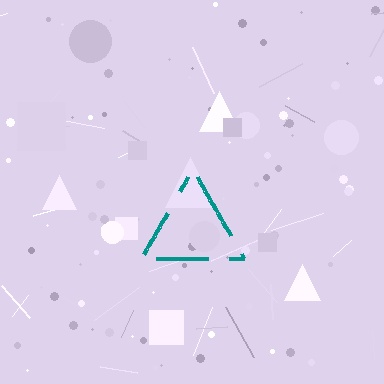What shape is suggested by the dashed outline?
The dashed outline suggests a triangle.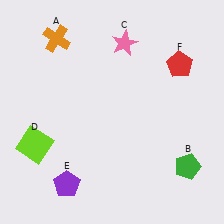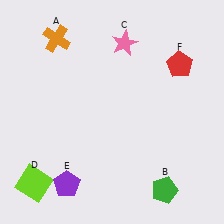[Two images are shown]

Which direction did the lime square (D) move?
The lime square (D) moved down.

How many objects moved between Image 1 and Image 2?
2 objects moved between the two images.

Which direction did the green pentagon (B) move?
The green pentagon (B) moved down.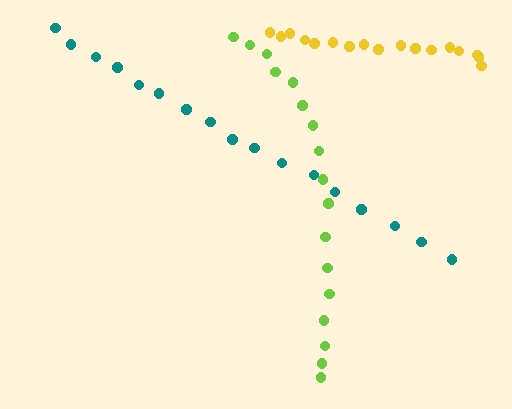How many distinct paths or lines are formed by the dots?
There are 3 distinct paths.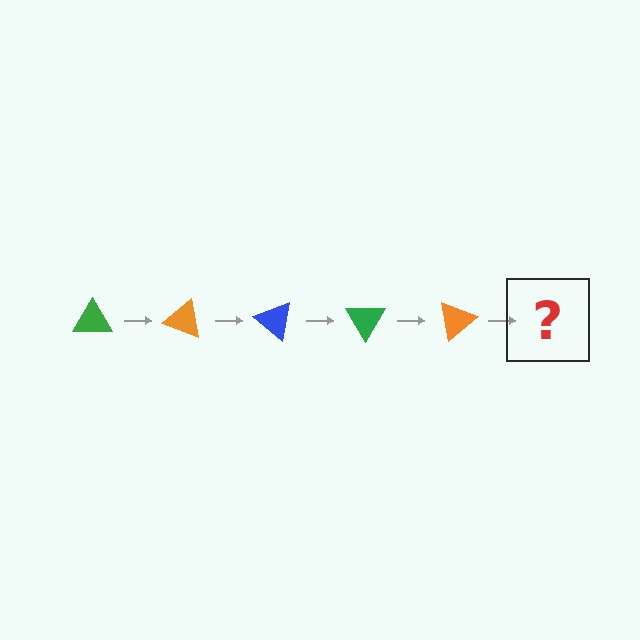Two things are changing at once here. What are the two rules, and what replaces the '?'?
The two rules are that it rotates 20 degrees each step and the color cycles through green, orange, and blue. The '?' should be a blue triangle, rotated 100 degrees from the start.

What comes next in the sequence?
The next element should be a blue triangle, rotated 100 degrees from the start.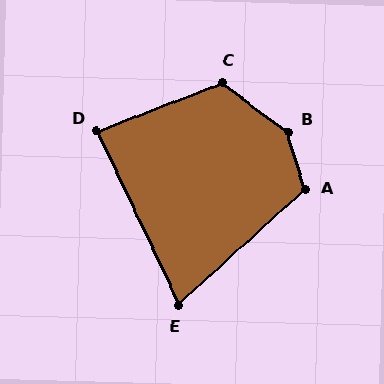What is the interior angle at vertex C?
Approximately 122 degrees (obtuse).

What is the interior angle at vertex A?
Approximately 116 degrees (obtuse).